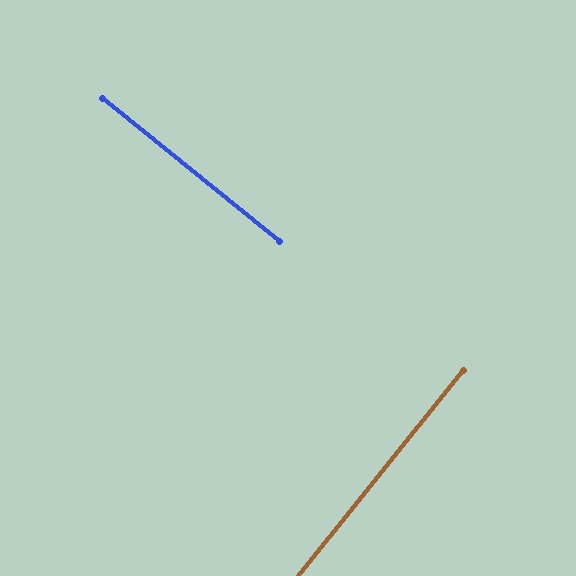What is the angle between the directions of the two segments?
Approximately 90 degrees.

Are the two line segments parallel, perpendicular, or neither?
Perpendicular — they meet at approximately 90°.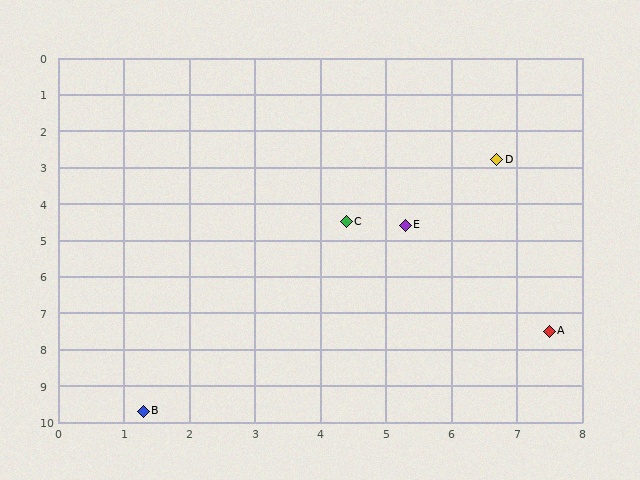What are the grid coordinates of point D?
Point D is at approximately (6.7, 2.8).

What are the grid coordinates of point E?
Point E is at approximately (5.3, 4.6).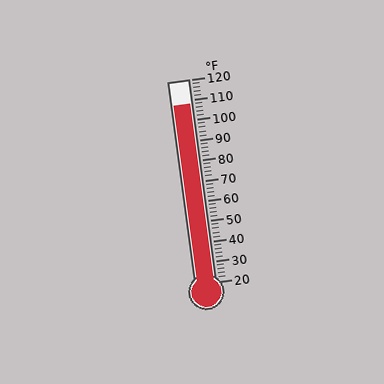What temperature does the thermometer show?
The thermometer shows approximately 108°F.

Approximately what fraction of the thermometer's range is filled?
The thermometer is filled to approximately 90% of its range.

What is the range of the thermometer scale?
The thermometer scale ranges from 20°F to 120°F.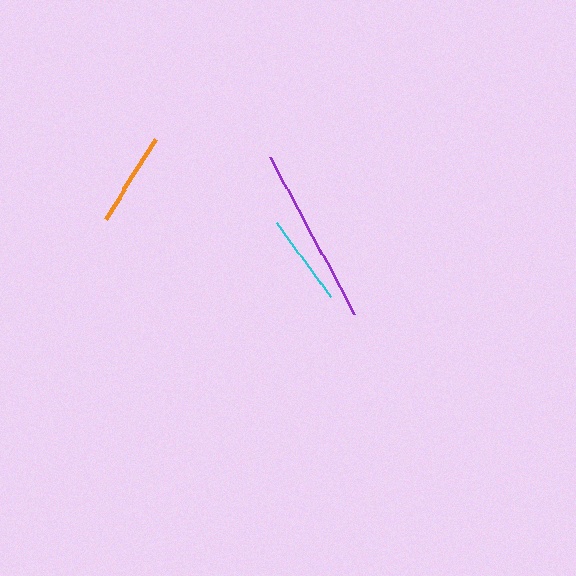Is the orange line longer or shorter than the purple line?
The purple line is longer than the orange line.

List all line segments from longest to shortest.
From longest to shortest: purple, orange, cyan.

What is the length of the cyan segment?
The cyan segment is approximately 92 pixels long.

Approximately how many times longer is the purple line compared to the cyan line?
The purple line is approximately 1.9 times the length of the cyan line.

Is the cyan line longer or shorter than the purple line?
The purple line is longer than the cyan line.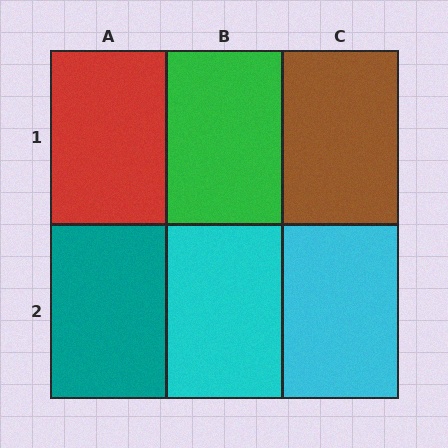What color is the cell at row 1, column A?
Red.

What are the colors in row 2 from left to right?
Teal, cyan, cyan.